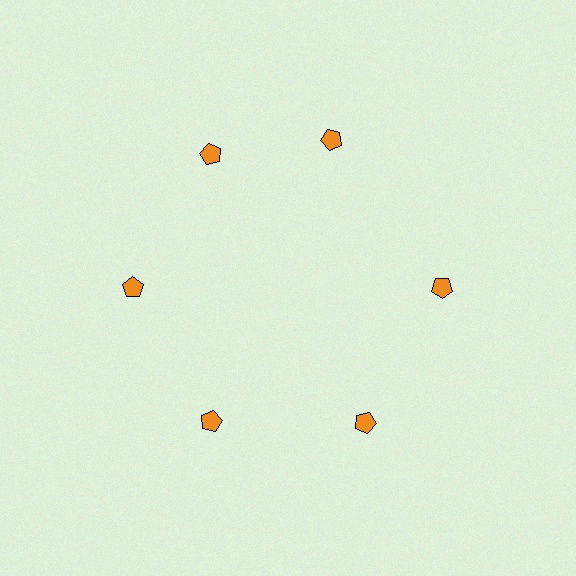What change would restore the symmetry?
The symmetry would be restored by rotating it back into even spacing with its neighbors so that all 6 pentagons sit at equal angles and equal distance from the center.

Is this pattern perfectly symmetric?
No. The 6 orange pentagons are arranged in a ring, but one element near the 1 o'clock position is rotated out of alignment along the ring, breaking the 6-fold rotational symmetry.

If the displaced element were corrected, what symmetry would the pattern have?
It would have 6-fold rotational symmetry — the pattern would map onto itself every 60 degrees.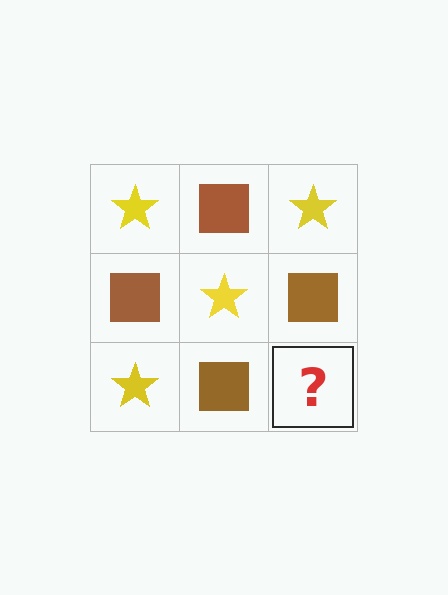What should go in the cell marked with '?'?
The missing cell should contain a yellow star.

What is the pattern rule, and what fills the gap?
The rule is that it alternates yellow star and brown square in a checkerboard pattern. The gap should be filled with a yellow star.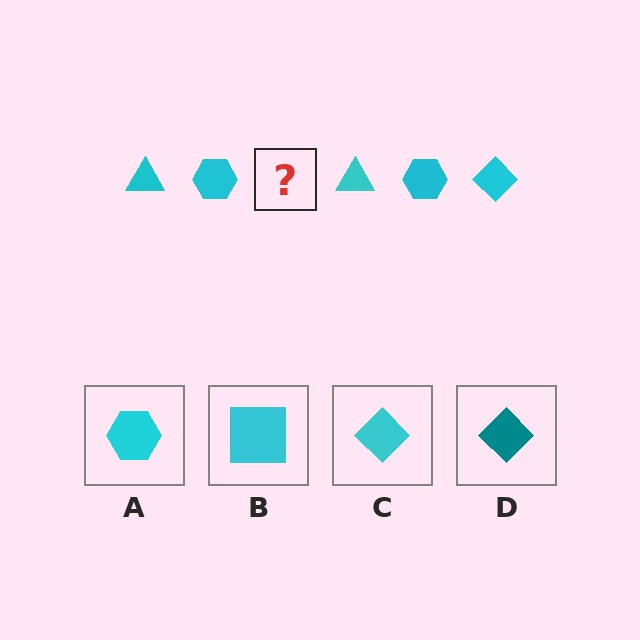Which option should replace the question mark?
Option C.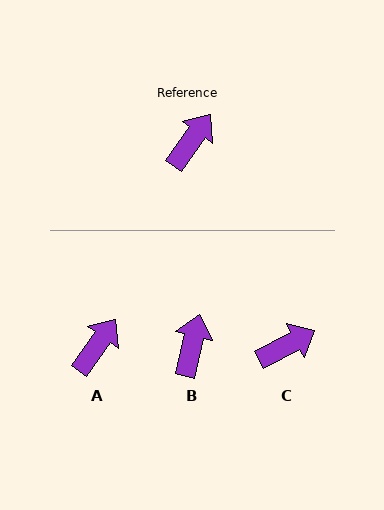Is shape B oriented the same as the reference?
No, it is off by about 23 degrees.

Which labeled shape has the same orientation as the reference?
A.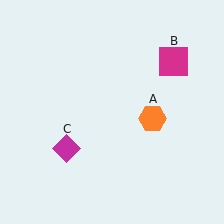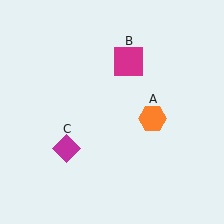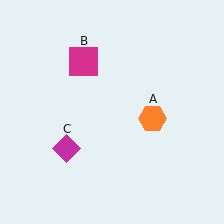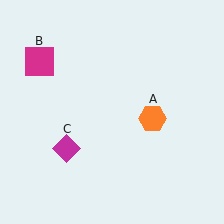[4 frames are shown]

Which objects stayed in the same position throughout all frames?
Orange hexagon (object A) and magenta diamond (object C) remained stationary.